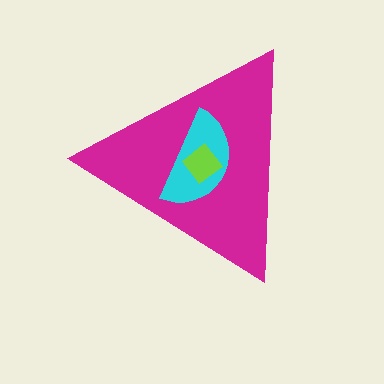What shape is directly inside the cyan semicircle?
The lime diamond.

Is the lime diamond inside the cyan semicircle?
Yes.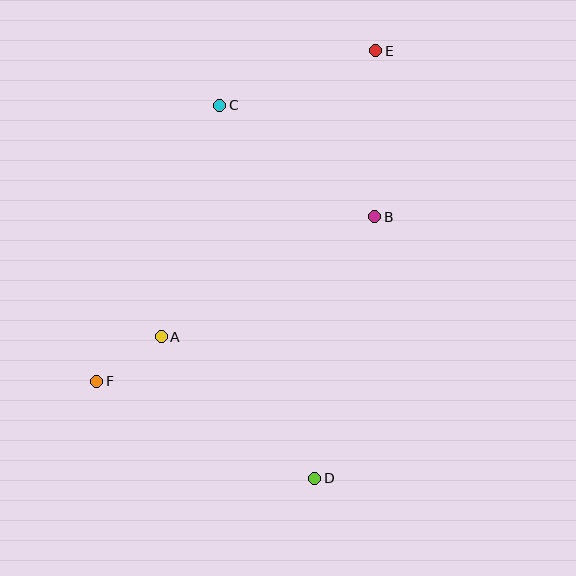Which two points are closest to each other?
Points A and F are closest to each other.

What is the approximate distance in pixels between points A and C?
The distance between A and C is approximately 239 pixels.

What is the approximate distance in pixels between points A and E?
The distance between A and E is approximately 358 pixels.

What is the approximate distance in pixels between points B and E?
The distance between B and E is approximately 166 pixels.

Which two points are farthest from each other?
Points E and F are farthest from each other.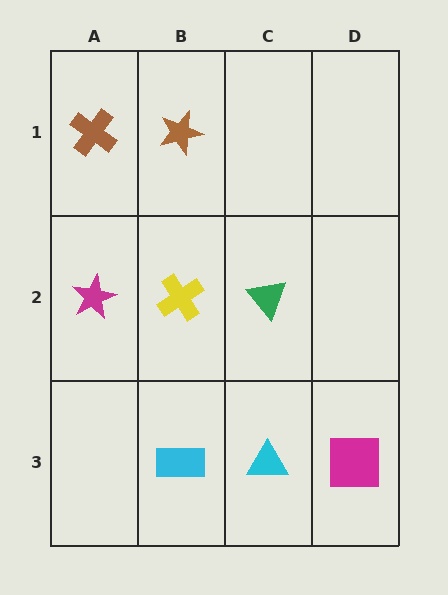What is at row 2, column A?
A magenta star.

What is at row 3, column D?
A magenta square.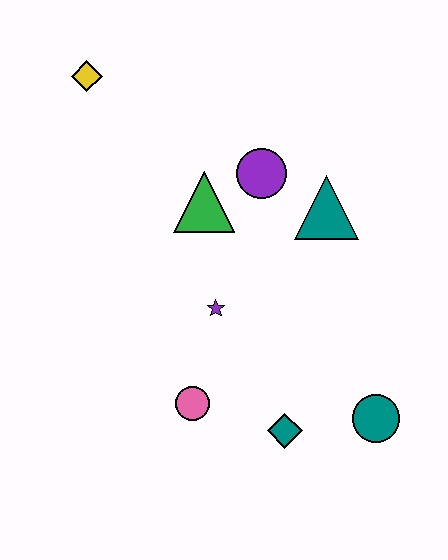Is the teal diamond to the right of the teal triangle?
No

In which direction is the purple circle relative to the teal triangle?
The purple circle is to the left of the teal triangle.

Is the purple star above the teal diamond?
Yes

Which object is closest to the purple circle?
The green triangle is closest to the purple circle.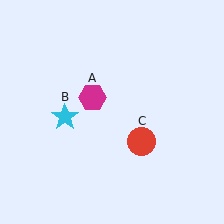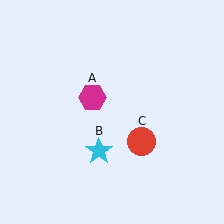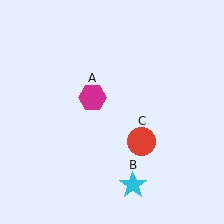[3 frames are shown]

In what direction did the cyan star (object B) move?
The cyan star (object B) moved down and to the right.